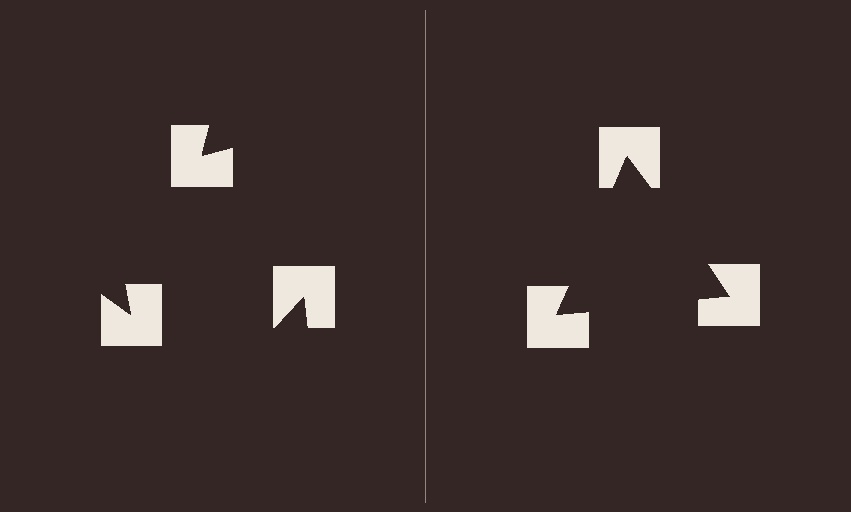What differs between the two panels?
The notched squares are positioned identically on both sides; only the wedge orientations differ. On the right they align to a triangle; on the left they are misaligned.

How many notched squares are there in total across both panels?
6 — 3 on each side.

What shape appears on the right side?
An illusory triangle.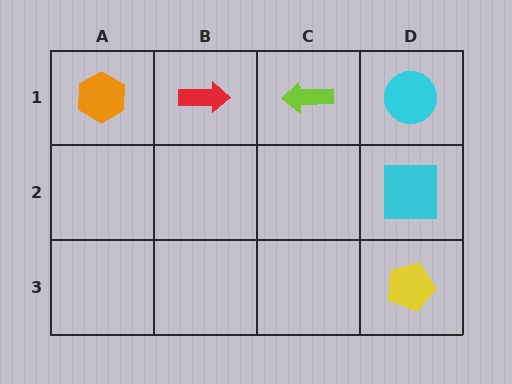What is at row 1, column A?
An orange hexagon.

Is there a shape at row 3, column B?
No, that cell is empty.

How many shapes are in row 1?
4 shapes.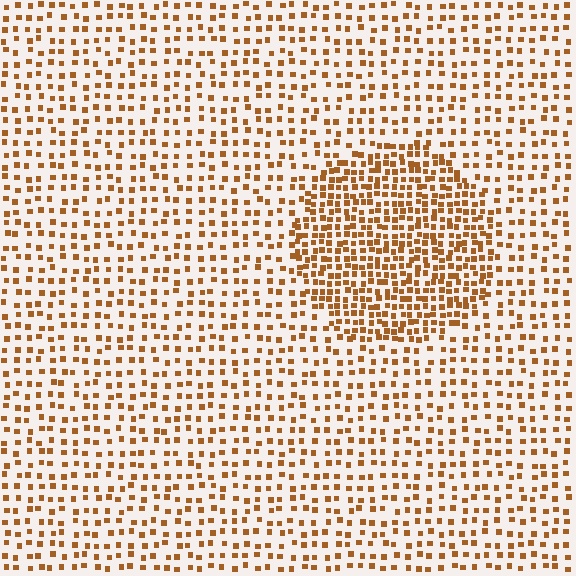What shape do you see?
I see a circle.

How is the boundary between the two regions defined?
The boundary is defined by a change in element density (approximately 2.1x ratio). All elements are the same color, size, and shape.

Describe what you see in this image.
The image contains small brown elements arranged at two different densities. A circle-shaped region is visible where the elements are more densely packed than the surrounding area.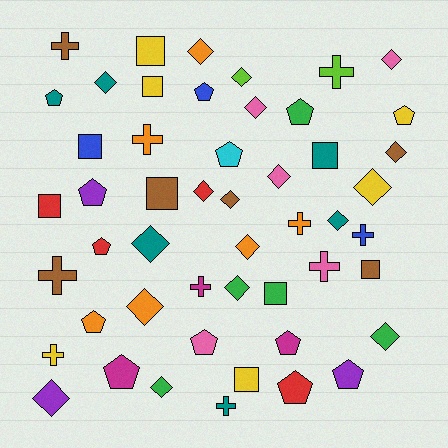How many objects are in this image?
There are 50 objects.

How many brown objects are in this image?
There are 6 brown objects.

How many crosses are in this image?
There are 10 crosses.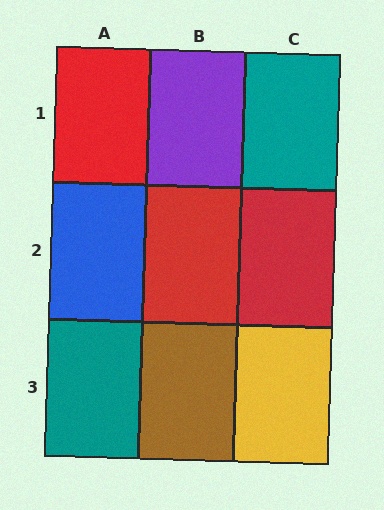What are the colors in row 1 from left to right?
Red, purple, teal.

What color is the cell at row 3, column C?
Yellow.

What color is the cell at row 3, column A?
Teal.